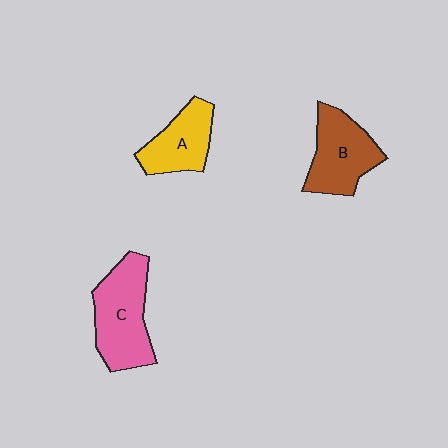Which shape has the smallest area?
Shape A (yellow).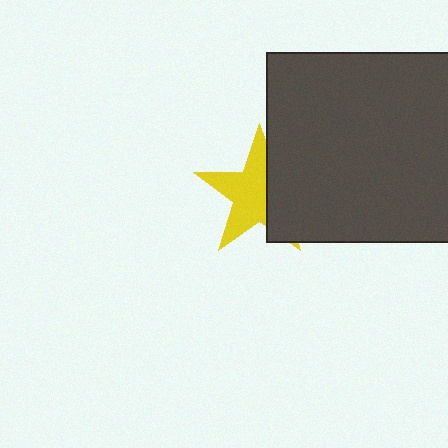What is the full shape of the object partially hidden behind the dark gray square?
The partially hidden object is a yellow star.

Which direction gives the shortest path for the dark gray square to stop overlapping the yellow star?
Moving right gives the shortest separation.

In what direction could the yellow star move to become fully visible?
The yellow star could move left. That would shift it out from behind the dark gray square entirely.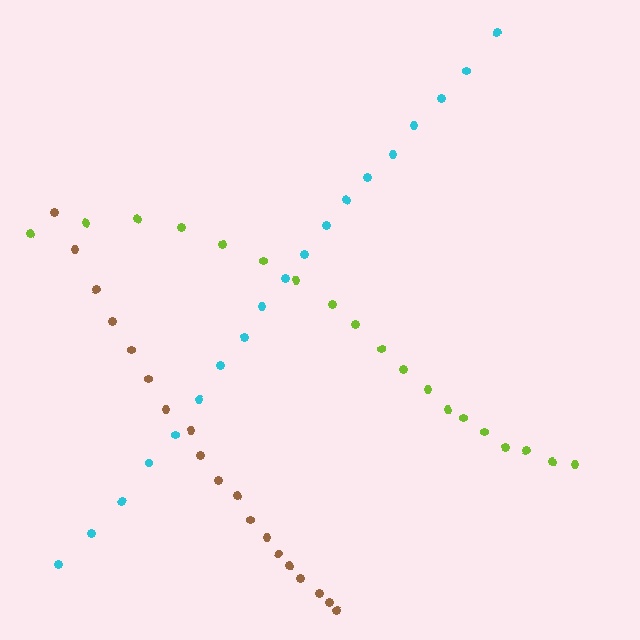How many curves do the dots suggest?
There are 3 distinct paths.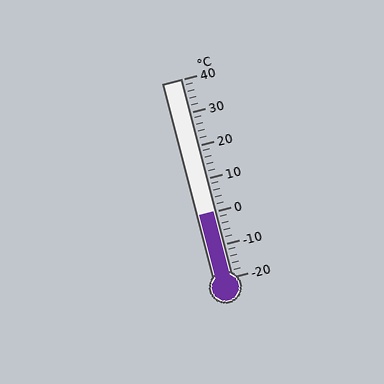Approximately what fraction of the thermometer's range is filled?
The thermometer is filled to approximately 35% of its range.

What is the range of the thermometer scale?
The thermometer scale ranges from -20°C to 40°C.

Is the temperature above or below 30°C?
The temperature is below 30°C.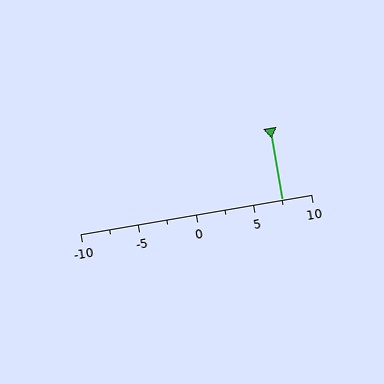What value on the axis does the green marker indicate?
The marker indicates approximately 7.5.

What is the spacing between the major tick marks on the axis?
The major ticks are spaced 5 apart.